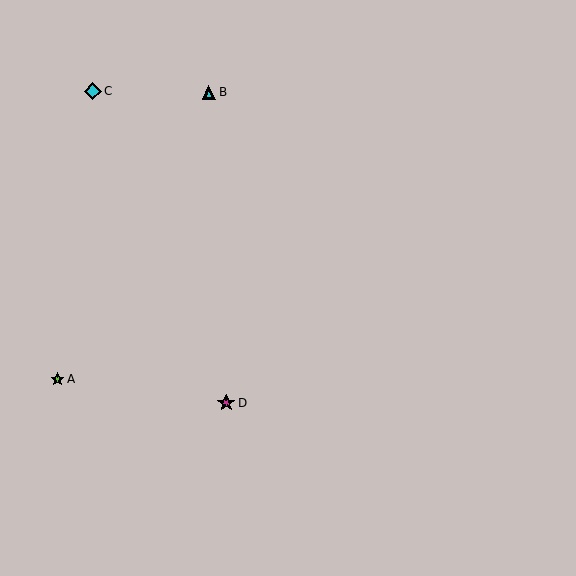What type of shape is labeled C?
Shape C is a cyan diamond.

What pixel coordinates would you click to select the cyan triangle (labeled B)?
Click at (209, 92) to select the cyan triangle B.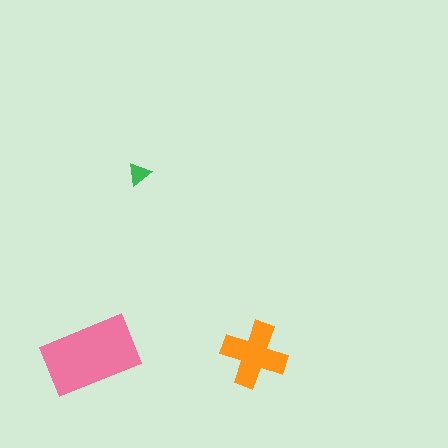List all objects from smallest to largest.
The green triangle, the orange cross, the pink rectangle.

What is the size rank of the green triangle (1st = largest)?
3rd.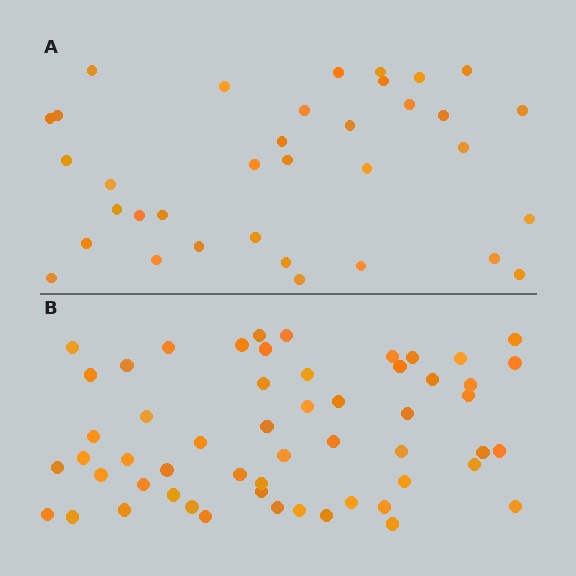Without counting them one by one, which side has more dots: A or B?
Region B (the bottom region) has more dots.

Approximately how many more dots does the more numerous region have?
Region B has approximately 20 more dots than region A.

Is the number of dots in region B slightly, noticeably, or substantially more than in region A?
Region B has substantially more. The ratio is roughly 1.6 to 1.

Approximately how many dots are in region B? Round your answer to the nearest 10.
About 60 dots. (The exact count is 55, which rounds to 60.)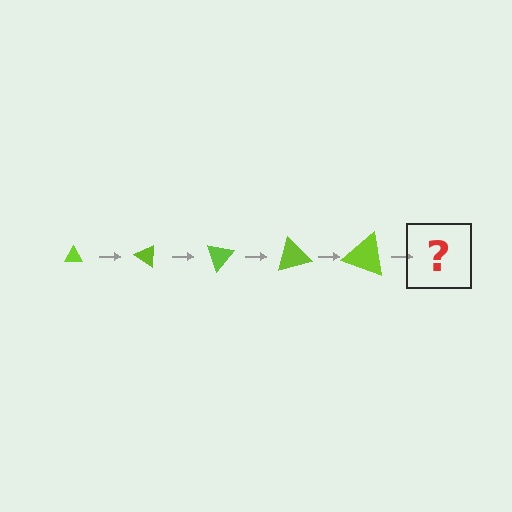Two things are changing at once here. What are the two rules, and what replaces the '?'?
The two rules are that the triangle grows larger each step and it rotates 35 degrees each step. The '?' should be a triangle, larger than the previous one and rotated 175 degrees from the start.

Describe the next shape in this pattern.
It should be a triangle, larger than the previous one and rotated 175 degrees from the start.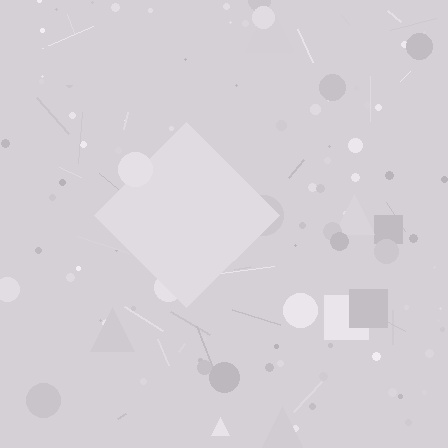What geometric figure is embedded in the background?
A diamond is embedded in the background.